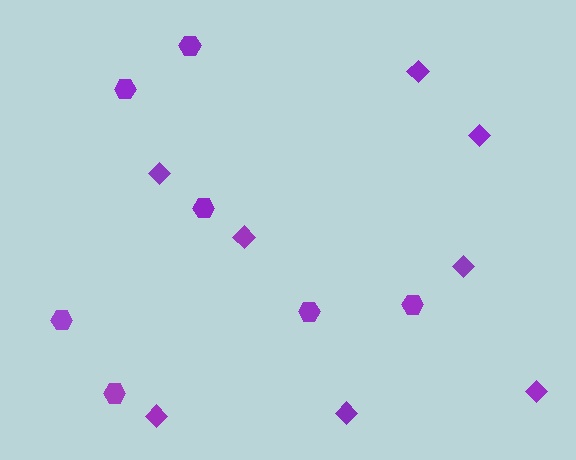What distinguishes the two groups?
There are 2 groups: one group of hexagons (7) and one group of diamonds (8).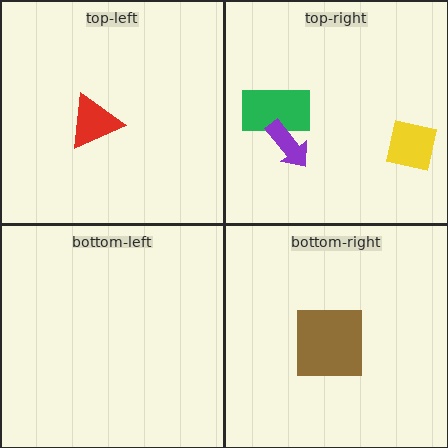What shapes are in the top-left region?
The red triangle.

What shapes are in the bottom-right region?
The brown square.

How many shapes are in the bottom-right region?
1.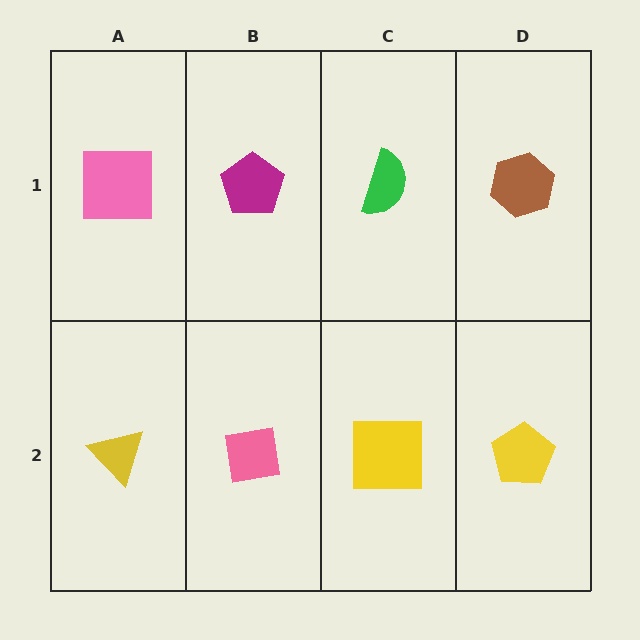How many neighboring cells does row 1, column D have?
2.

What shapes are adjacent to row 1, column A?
A yellow triangle (row 2, column A), a magenta pentagon (row 1, column B).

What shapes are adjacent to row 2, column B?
A magenta pentagon (row 1, column B), a yellow triangle (row 2, column A), a yellow square (row 2, column C).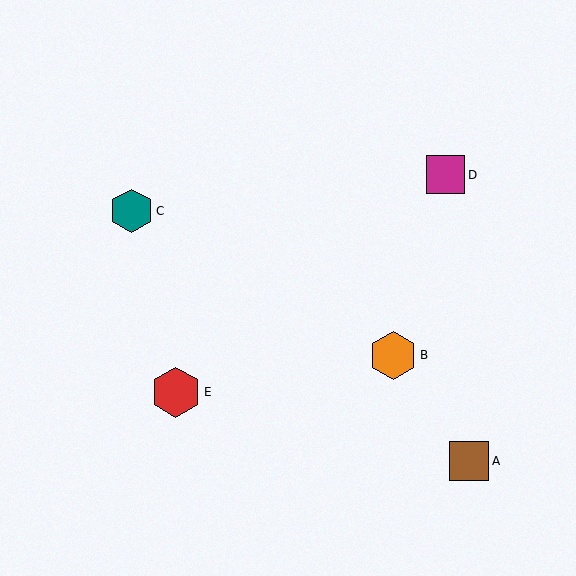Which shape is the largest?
The red hexagon (labeled E) is the largest.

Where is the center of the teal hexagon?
The center of the teal hexagon is at (131, 211).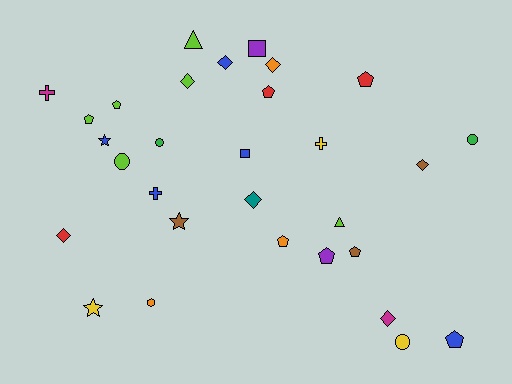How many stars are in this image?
There are 3 stars.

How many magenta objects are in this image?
There are 2 magenta objects.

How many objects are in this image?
There are 30 objects.